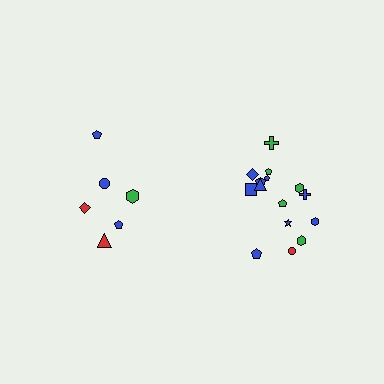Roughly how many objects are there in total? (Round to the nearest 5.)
Roughly 20 objects in total.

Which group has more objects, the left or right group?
The right group.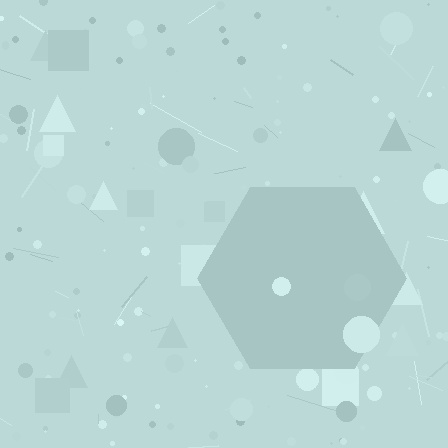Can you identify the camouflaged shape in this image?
The camouflaged shape is a hexagon.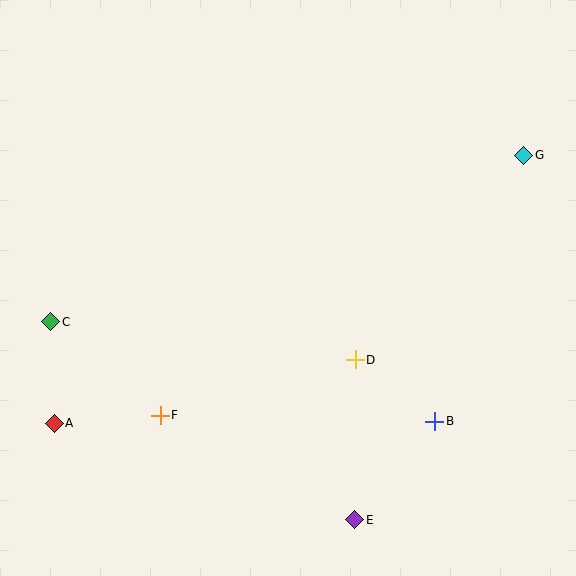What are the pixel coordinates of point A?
Point A is at (54, 423).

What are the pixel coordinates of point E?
Point E is at (355, 520).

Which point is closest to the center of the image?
Point D at (355, 360) is closest to the center.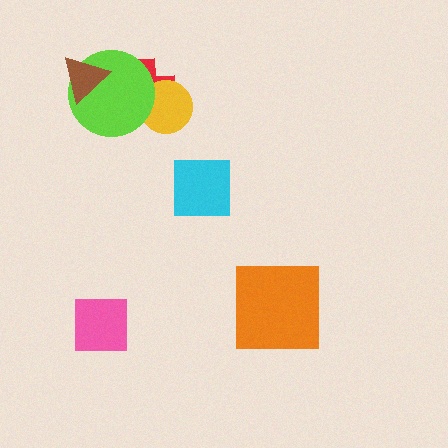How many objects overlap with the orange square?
0 objects overlap with the orange square.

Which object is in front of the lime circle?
The brown triangle is in front of the lime circle.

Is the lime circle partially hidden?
Yes, it is partially covered by another shape.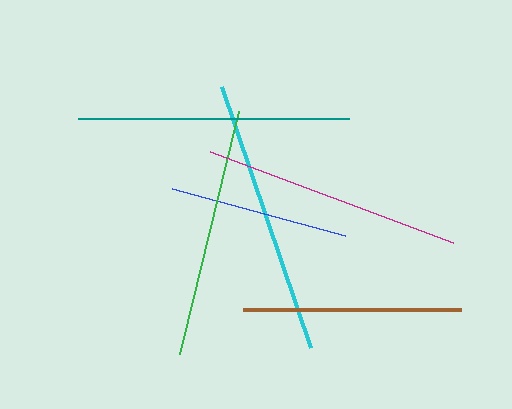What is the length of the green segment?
The green segment is approximately 250 pixels long.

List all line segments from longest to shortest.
From longest to shortest: cyan, teal, magenta, green, brown, blue.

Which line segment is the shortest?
The blue line is the shortest at approximately 179 pixels.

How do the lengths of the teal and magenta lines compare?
The teal and magenta lines are approximately the same length.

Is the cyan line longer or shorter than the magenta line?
The cyan line is longer than the magenta line.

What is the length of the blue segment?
The blue segment is approximately 179 pixels long.